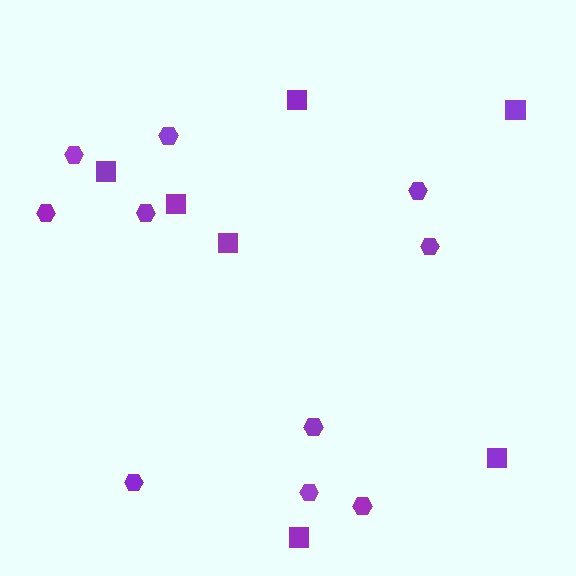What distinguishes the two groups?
There are 2 groups: one group of hexagons (10) and one group of squares (7).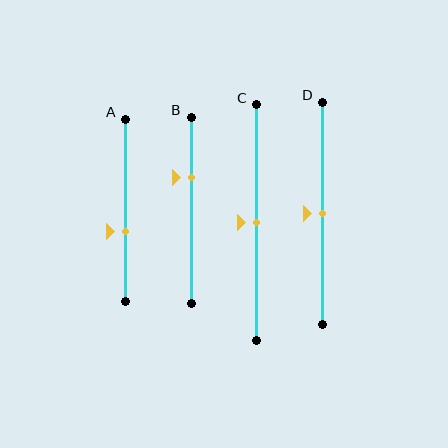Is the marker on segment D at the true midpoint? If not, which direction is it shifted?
Yes, the marker on segment D is at the true midpoint.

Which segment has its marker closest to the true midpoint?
Segment C has its marker closest to the true midpoint.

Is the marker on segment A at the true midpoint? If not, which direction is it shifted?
No, the marker on segment A is shifted downward by about 12% of the segment length.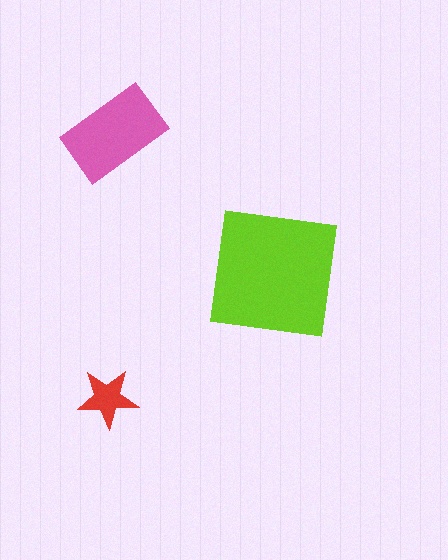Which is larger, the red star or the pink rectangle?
The pink rectangle.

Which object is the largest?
The lime square.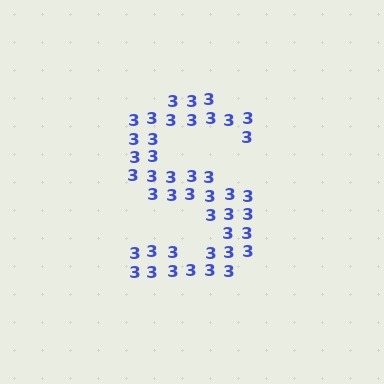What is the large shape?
The large shape is the letter S.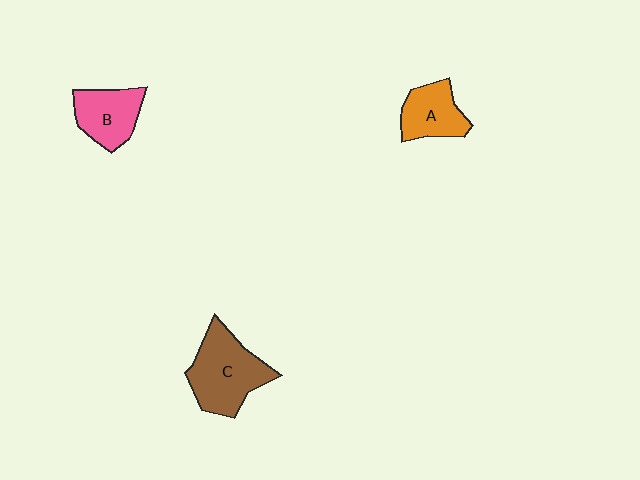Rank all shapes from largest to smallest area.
From largest to smallest: C (brown), B (pink), A (orange).